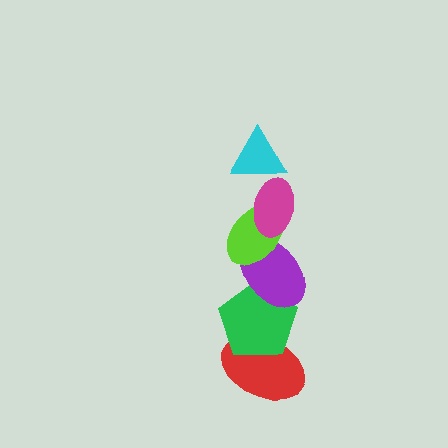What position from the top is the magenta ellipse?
The magenta ellipse is 2nd from the top.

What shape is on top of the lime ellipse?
The magenta ellipse is on top of the lime ellipse.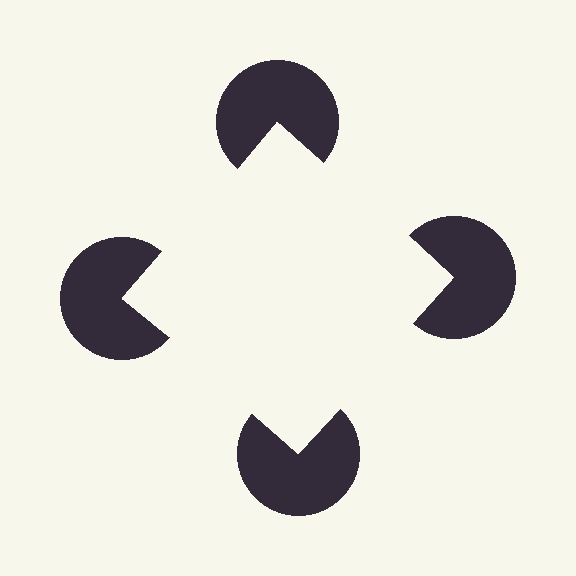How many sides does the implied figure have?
4 sides.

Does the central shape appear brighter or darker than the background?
It typically appears slightly brighter than the background, even though no actual brightness change is drawn.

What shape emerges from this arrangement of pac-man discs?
An illusory square — its edges are inferred from the aligned wedge cuts in the pac-man discs, not physically drawn.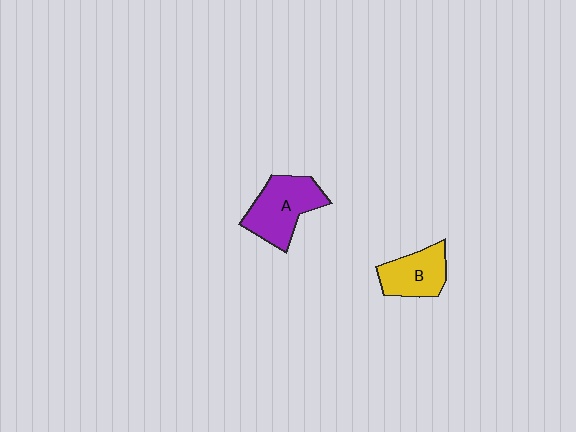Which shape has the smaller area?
Shape B (yellow).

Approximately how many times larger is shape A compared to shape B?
Approximately 1.3 times.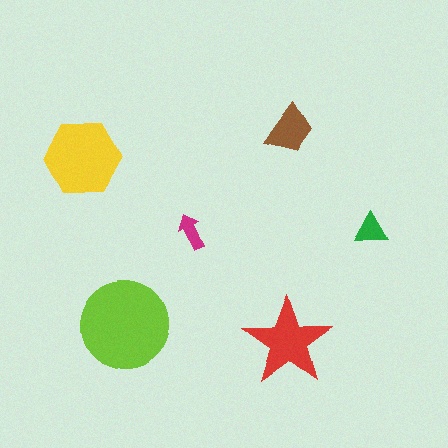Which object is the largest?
The lime circle.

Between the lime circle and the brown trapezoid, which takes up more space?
The lime circle.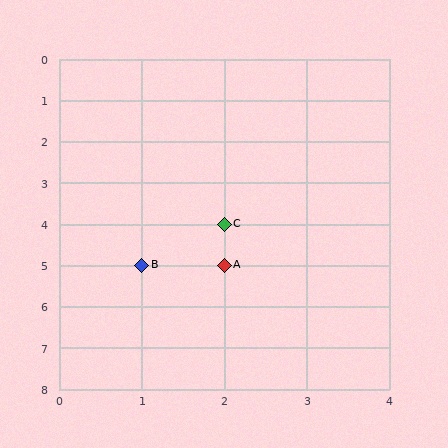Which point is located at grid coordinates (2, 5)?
Point A is at (2, 5).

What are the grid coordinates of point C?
Point C is at grid coordinates (2, 4).